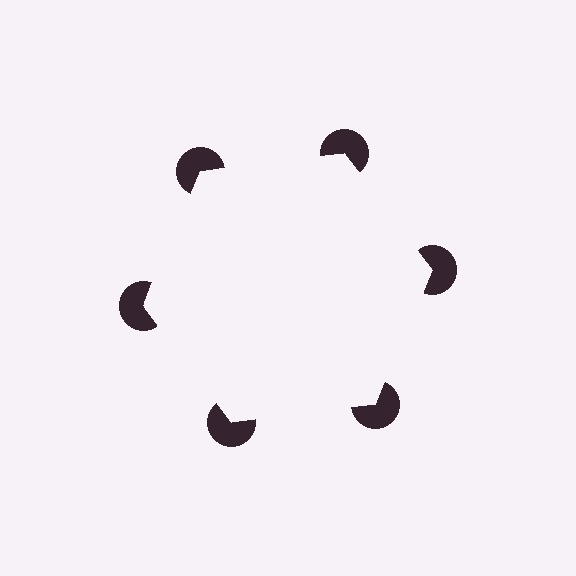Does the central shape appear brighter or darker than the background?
It typically appears slightly brighter than the background, even though no actual brightness change is drawn.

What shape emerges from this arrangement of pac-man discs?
An illusory hexagon — its edges are inferred from the aligned wedge cuts in the pac-man discs, not physically drawn.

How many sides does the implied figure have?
6 sides.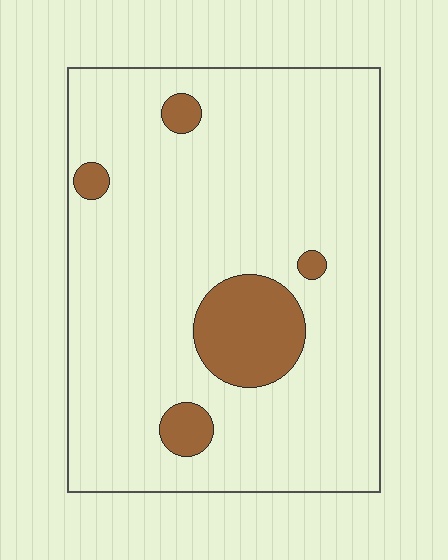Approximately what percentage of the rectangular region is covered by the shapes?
Approximately 10%.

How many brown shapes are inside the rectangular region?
5.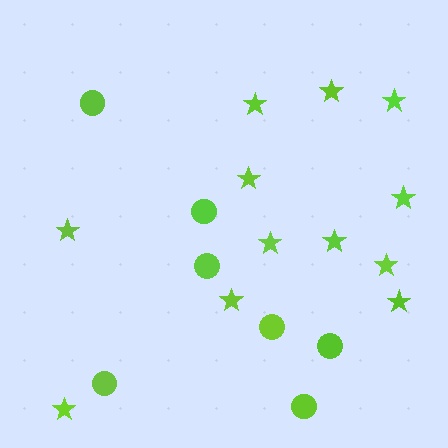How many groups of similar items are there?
There are 2 groups: one group of stars (12) and one group of circles (7).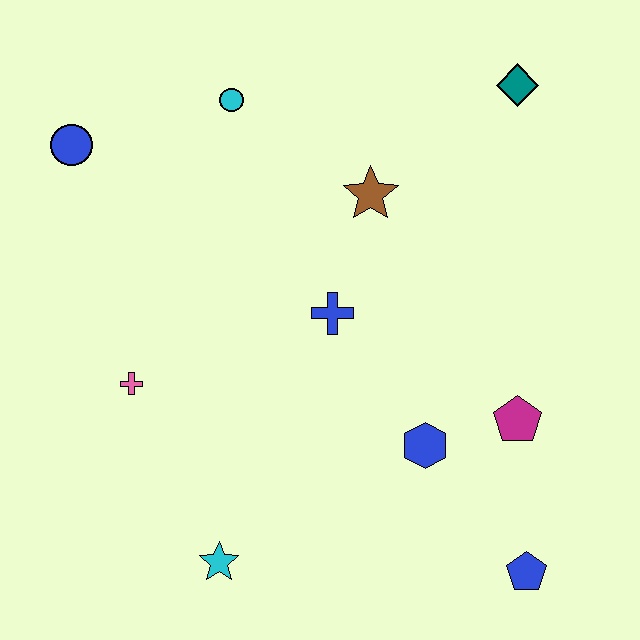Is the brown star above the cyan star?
Yes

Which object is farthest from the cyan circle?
The blue pentagon is farthest from the cyan circle.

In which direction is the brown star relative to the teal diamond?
The brown star is to the left of the teal diamond.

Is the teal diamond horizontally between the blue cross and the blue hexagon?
No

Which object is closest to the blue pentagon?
The magenta pentagon is closest to the blue pentagon.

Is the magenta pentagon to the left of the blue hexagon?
No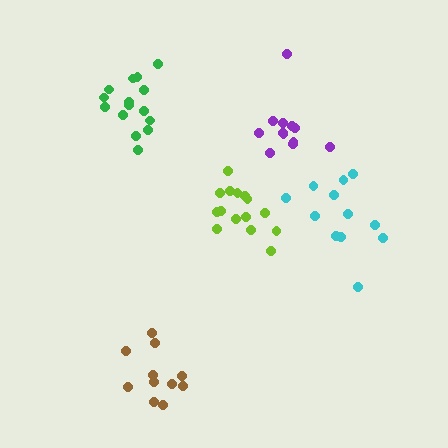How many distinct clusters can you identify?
There are 5 distinct clusters.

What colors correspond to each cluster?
The clusters are colored: purple, lime, brown, cyan, green.